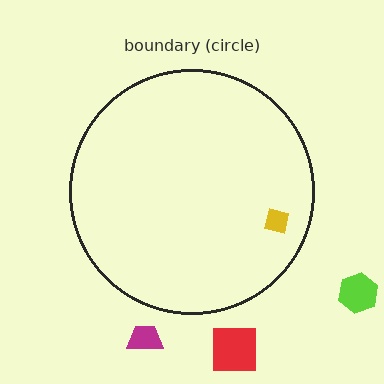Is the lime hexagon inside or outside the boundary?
Outside.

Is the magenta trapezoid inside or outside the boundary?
Outside.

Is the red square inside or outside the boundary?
Outside.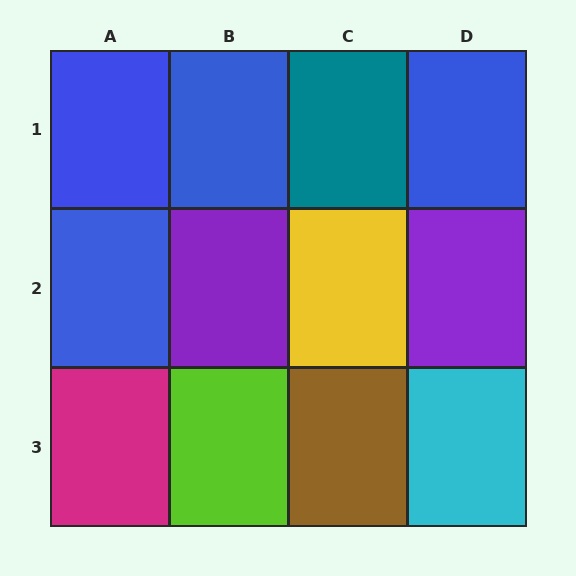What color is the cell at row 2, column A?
Blue.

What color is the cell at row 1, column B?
Blue.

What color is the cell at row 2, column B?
Purple.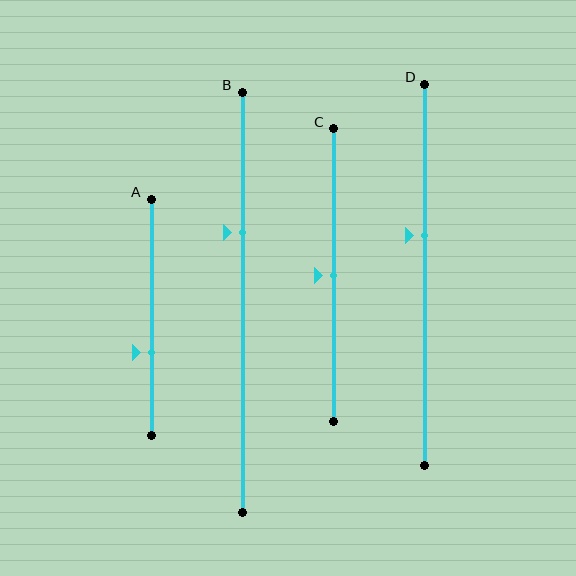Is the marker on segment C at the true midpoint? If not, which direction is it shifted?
Yes, the marker on segment C is at the true midpoint.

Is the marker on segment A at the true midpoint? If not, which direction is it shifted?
No, the marker on segment A is shifted downward by about 15% of the segment length.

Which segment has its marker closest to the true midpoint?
Segment C has its marker closest to the true midpoint.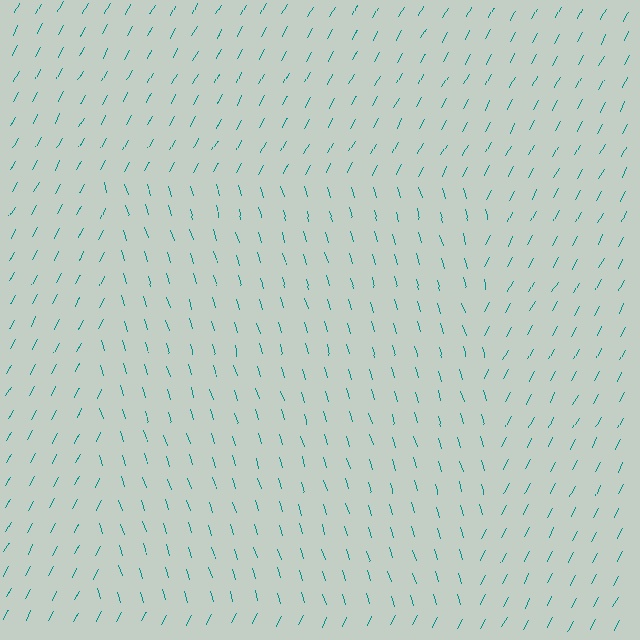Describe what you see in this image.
The image is filled with small teal line segments. A rectangle region in the image has lines oriented differently from the surrounding lines, creating a visible texture boundary.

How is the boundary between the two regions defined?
The boundary is defined purely by a change in line orientation (approximately 45 degrees difference). All lines are the same color and thickness.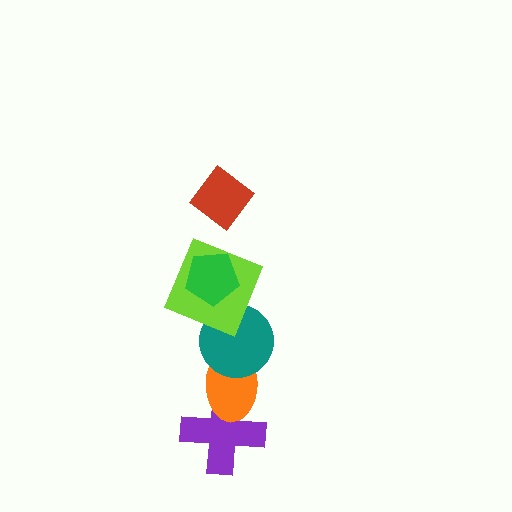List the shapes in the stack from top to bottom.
From top to bottom: the red diamond, the green pentagon, the lime square, the teal circle, the orange ellipse, the purple cross.